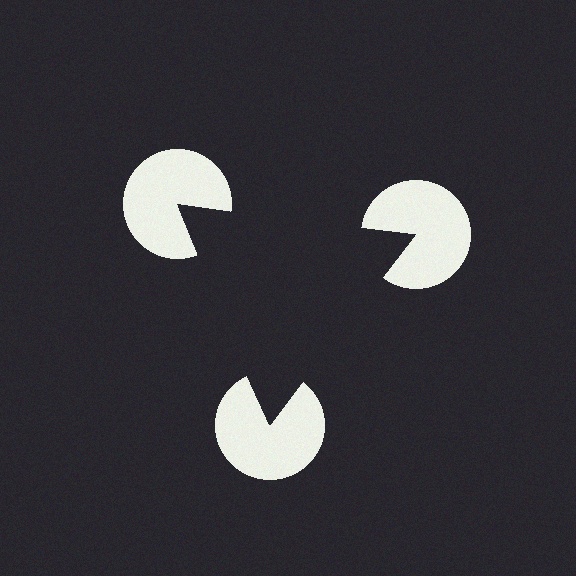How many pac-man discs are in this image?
There are 3 — one at each vertex of the illusory triangle.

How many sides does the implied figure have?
3 sides.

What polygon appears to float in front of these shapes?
An illusory triangle — its edges are inferred from the aligned wedge cuts in the pac-man discs, not physically drawn.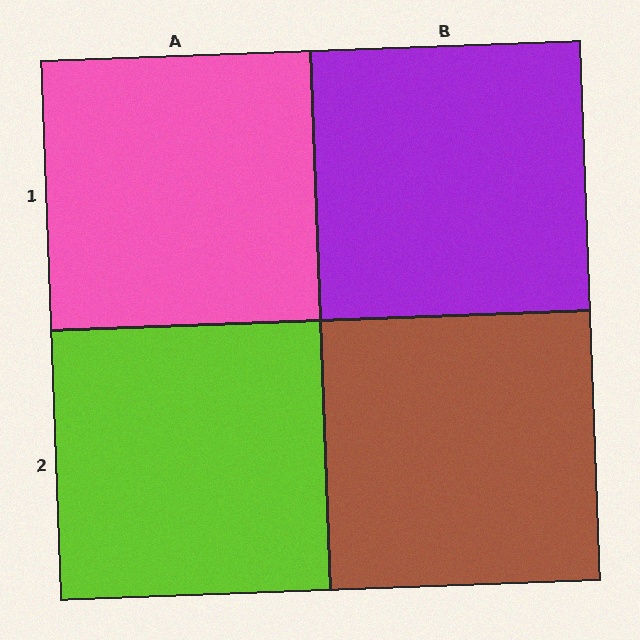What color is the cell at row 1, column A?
Pink.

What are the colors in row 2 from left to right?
Lime, brown.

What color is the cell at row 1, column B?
Purple.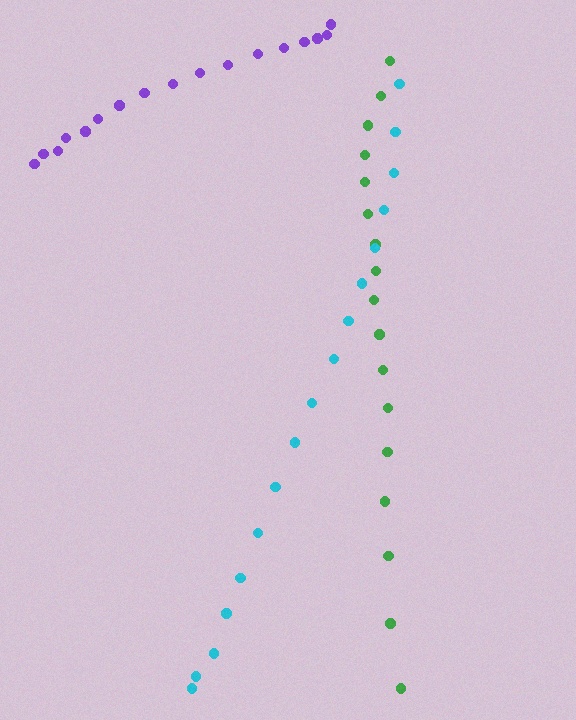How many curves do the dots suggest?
There are 3 distinct paths.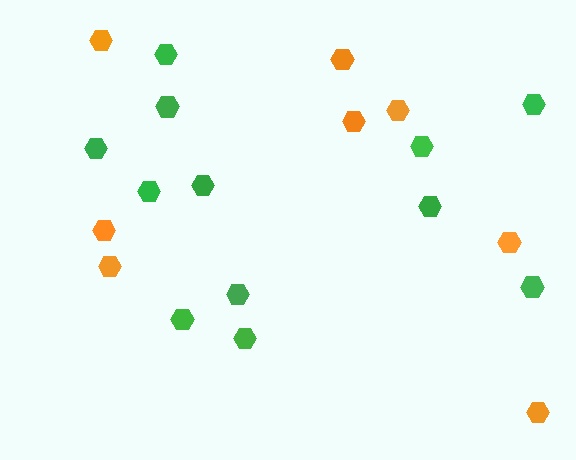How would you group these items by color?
There are 2 groups: one group of orange hexagons (8) and one group of green hexagons (12).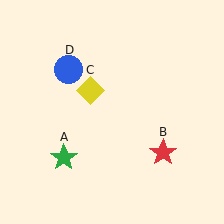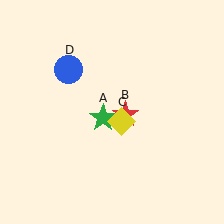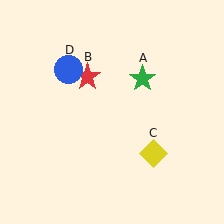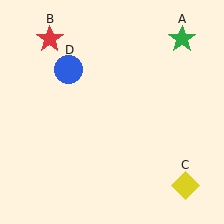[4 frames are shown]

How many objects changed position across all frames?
3 objects changed position: green star (object A), red star (object B), yellow diamond (object C).